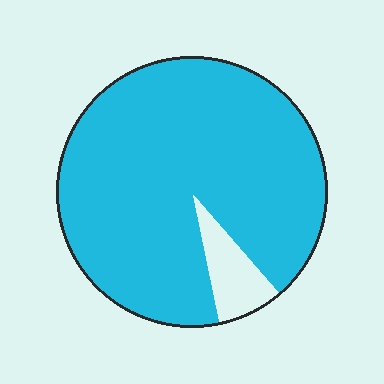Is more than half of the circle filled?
Yes.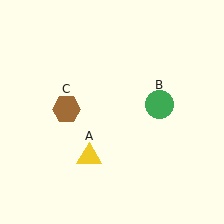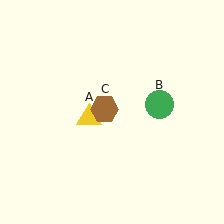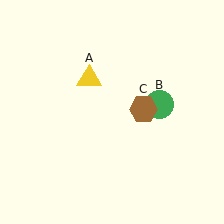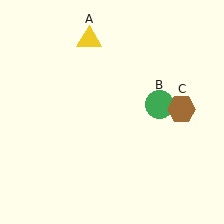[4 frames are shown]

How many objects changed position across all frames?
2 objects changed position: yellow triangle (object A), brown hexagon (object C).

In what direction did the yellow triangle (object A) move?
The yellow triangle (object A) moved up.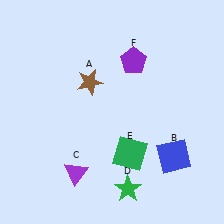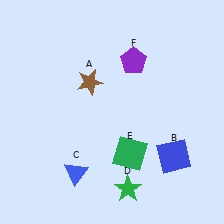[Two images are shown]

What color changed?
The triangle (C) changed from purple in Image 1 to blue in Image 2.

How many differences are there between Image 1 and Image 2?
There is 1 difference between the two images.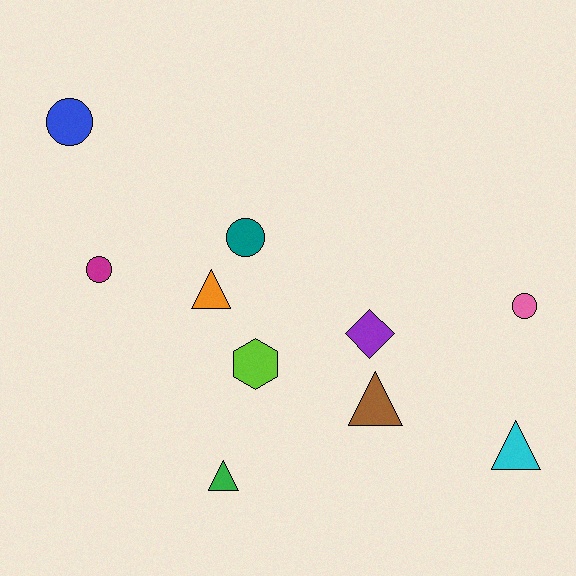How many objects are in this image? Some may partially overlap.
There are 10 objects.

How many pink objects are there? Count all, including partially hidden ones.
There is 1 pink object.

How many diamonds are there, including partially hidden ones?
There is 1 diamond.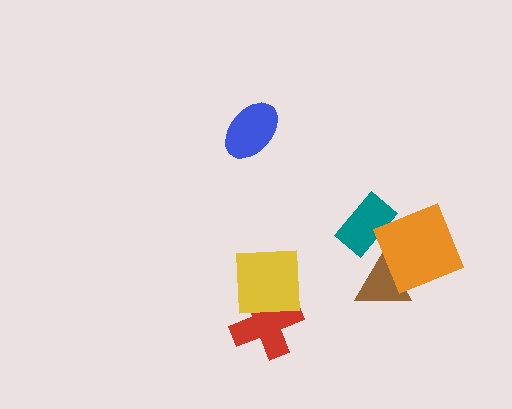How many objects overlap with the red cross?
1 object overlaps with the red cross.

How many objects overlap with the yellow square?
1 object overlaps with the yellow square.